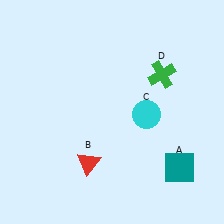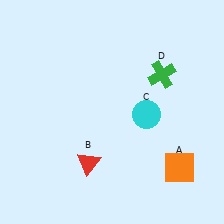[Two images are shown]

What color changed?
The square (A) changed from teal in Image 1 to orange in Image 2.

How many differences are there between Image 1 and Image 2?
There is 1 difference between the two images.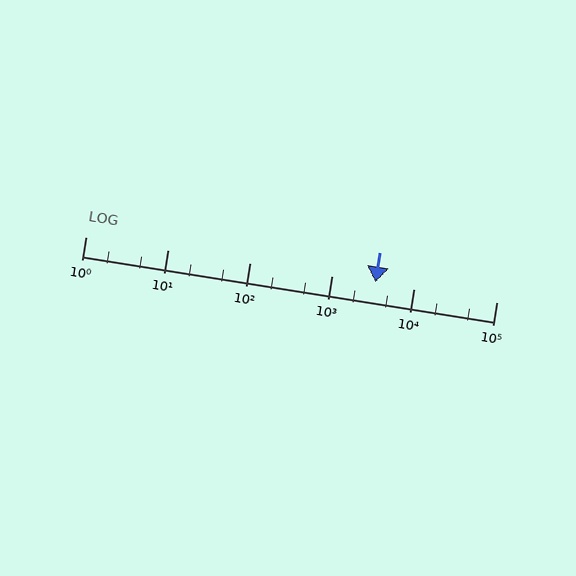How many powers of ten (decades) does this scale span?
The scale spans 5 decades, from 1 to 100000.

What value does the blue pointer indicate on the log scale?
The pointer indicates approximately 3400.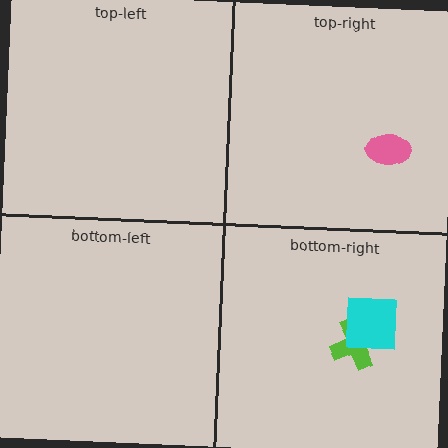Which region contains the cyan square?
The bottom-right region.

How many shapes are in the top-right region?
1.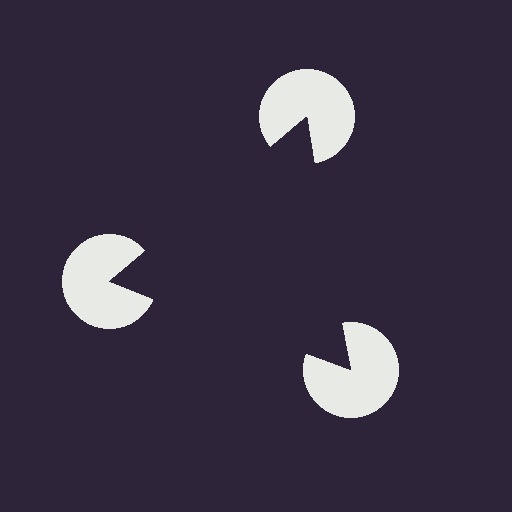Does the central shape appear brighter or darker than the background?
It typically appears slightly darker than the background, even though no actual brightness change is drawn.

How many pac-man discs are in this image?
There are 3 — one at each vertex of the illusory triangle.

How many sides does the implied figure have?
3 sides.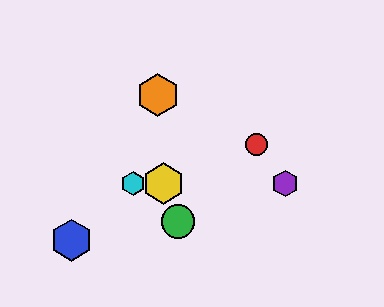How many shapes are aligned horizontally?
3 shapes (the yellow hexagon, the purple hexagon, the cyan hexagon) are aligned horizontally.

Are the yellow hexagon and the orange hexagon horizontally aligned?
No, the yellow hexagon is at y≈183 and the orange hexagon is at y≈95.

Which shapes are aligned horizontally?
The yellow hexagon, the purple hexagon, the cyan hexagon are aligned horizontally.